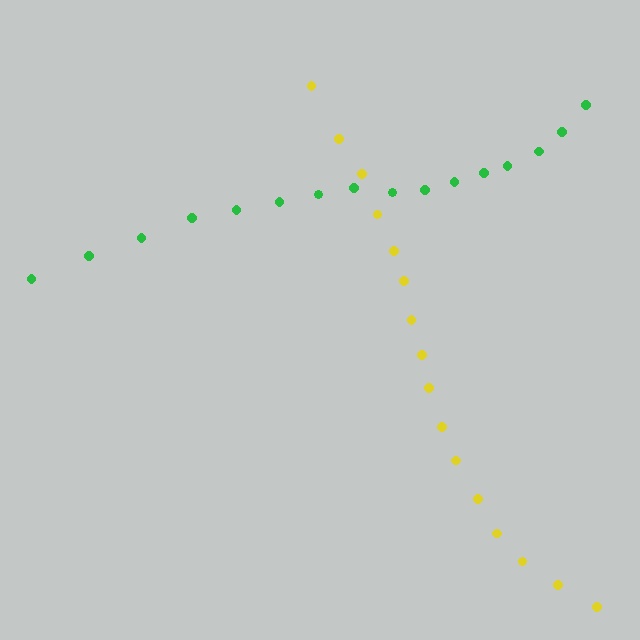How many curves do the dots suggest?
There are 2 distinct paths.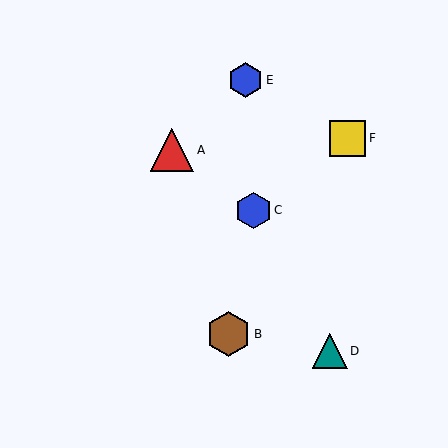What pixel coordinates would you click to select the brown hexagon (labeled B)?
Click at (228, 334) to select the brown hexagon B.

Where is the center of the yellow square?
The center of the yellow square is at (348, 138).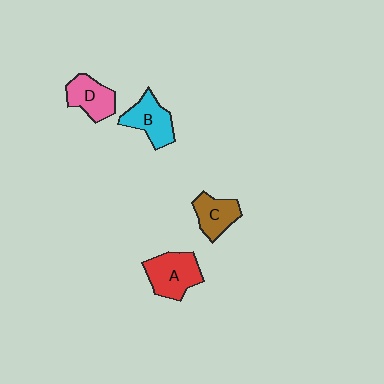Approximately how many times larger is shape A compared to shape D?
Approximately 1.3 times.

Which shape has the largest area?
Shape A (red).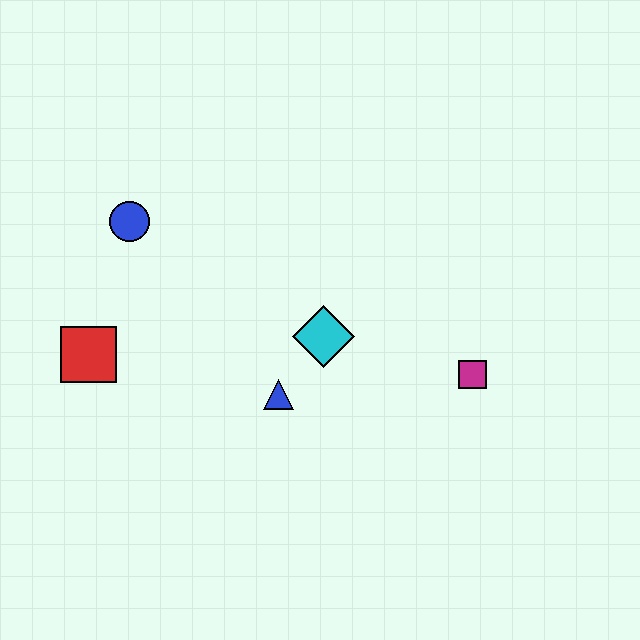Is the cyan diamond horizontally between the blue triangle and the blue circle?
No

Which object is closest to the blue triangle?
The cyan diamond is closest to the blue triangle.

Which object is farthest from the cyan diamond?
The red square is farthest from the cyan diamond.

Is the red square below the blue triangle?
No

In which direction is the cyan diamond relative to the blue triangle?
The cyan diamond is above the blue triangle.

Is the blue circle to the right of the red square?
Yes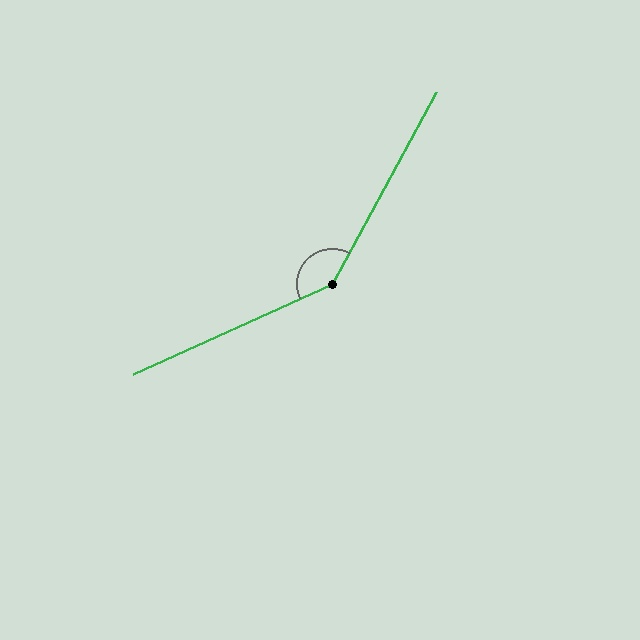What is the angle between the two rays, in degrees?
Approximately 143 degrees.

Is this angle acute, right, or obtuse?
It is obtuse.